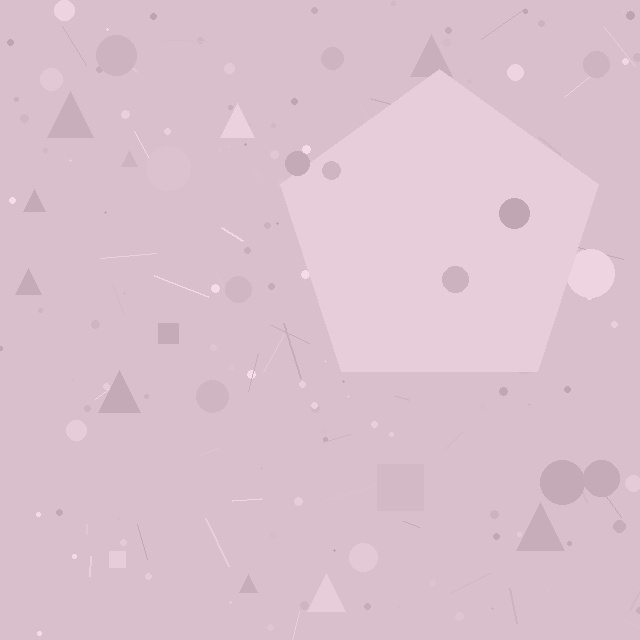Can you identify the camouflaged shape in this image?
The camouflaged shape is a pentagon.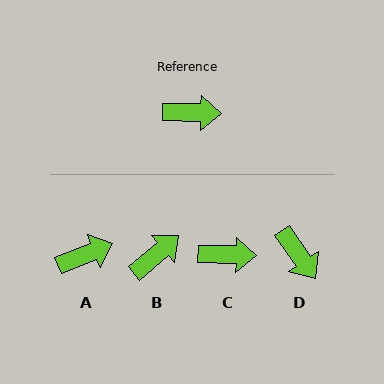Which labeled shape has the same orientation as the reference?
C.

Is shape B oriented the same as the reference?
No, it is off by about 42 degrees.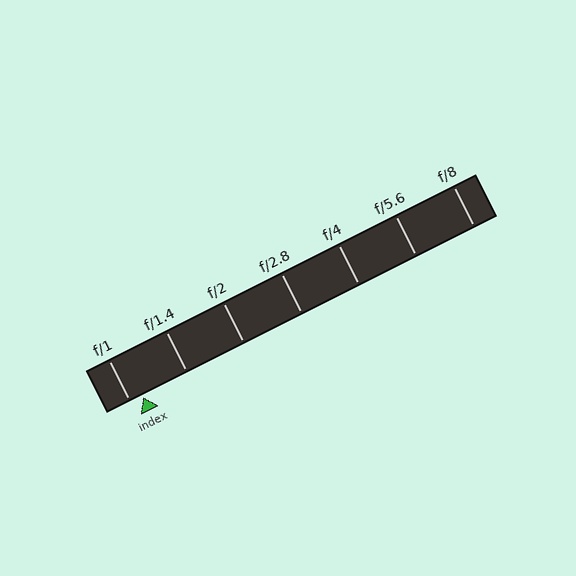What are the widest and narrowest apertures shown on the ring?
The widest aperture shown is f/1 and the narrowest is f/8.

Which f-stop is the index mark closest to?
The index mark is closest to f/1.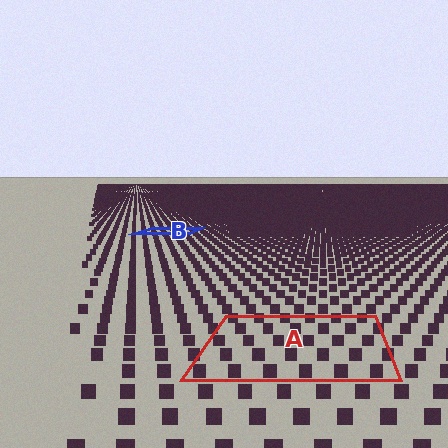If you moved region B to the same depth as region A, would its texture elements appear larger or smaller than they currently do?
They would appear larger. At a closer depth, the same texture elements are projected at a bigger on-screen size.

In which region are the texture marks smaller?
The texture marks are smaller in region B, because it is farther away.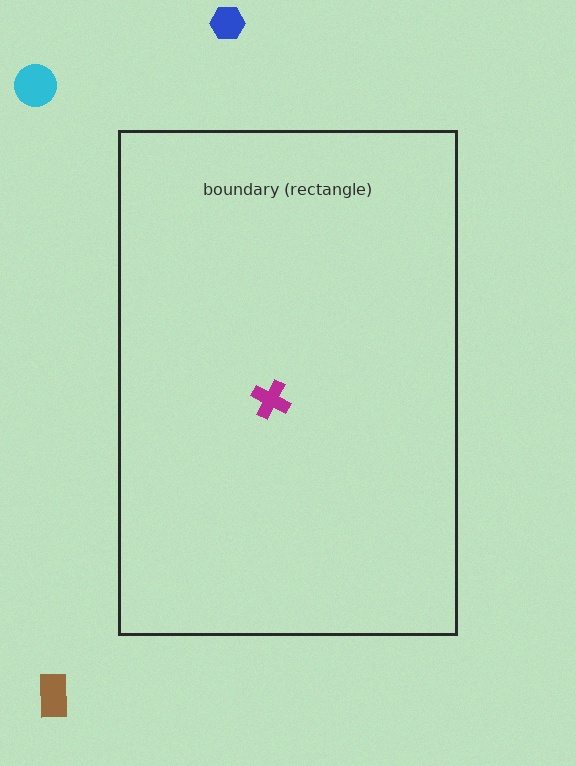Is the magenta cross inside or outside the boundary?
Inside.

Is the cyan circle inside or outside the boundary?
Outside.